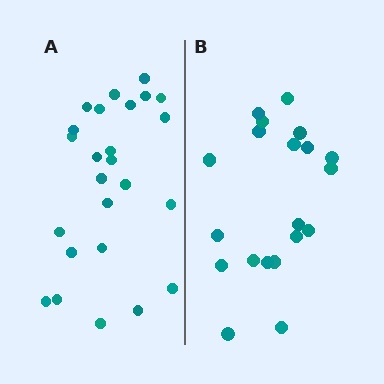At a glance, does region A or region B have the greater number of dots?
Region A (the left region) has more dots.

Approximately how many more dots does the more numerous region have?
Region A has about 5 more dots than region B.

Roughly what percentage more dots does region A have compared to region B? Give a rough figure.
About 25% more.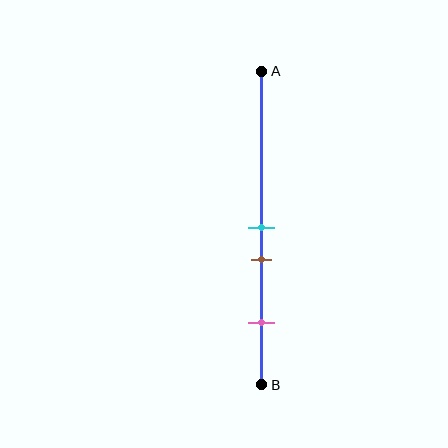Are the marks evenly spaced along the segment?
No, the marks are not evenly spaced.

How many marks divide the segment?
There are 3 marks dividing the segment.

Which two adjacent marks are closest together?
The cyan and brown marks are the closest adjacent pair.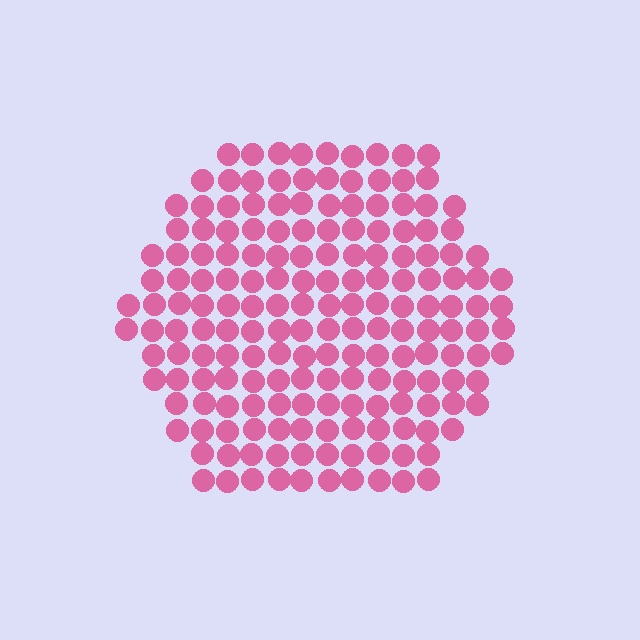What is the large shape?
The large shape is a hexagon.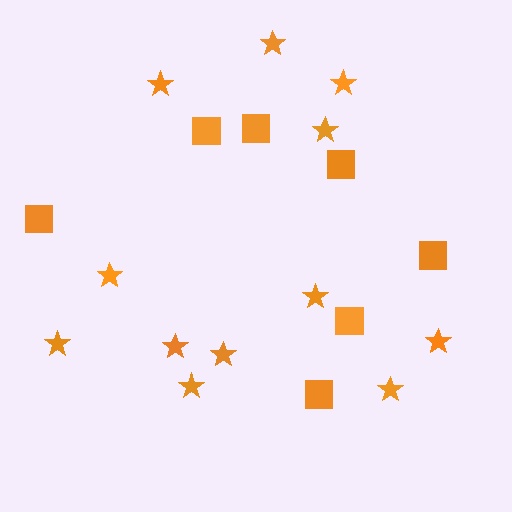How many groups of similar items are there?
There are 2 groups: one group of stars (12) and one group of squares (7).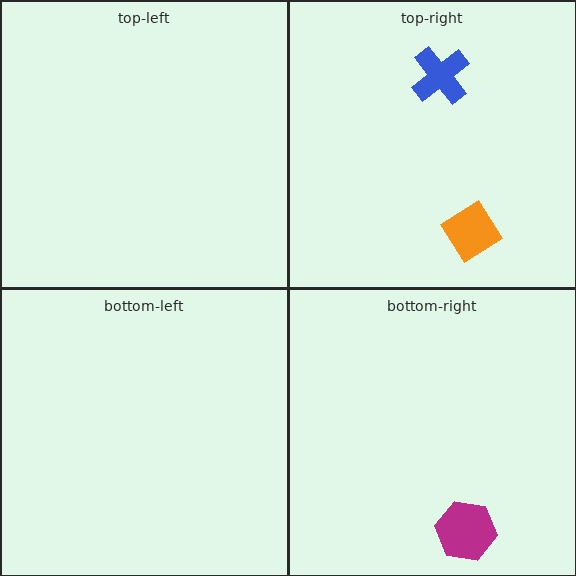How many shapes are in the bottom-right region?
1.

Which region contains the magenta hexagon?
The bottom-right region.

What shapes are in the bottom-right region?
The magenta hexagon.